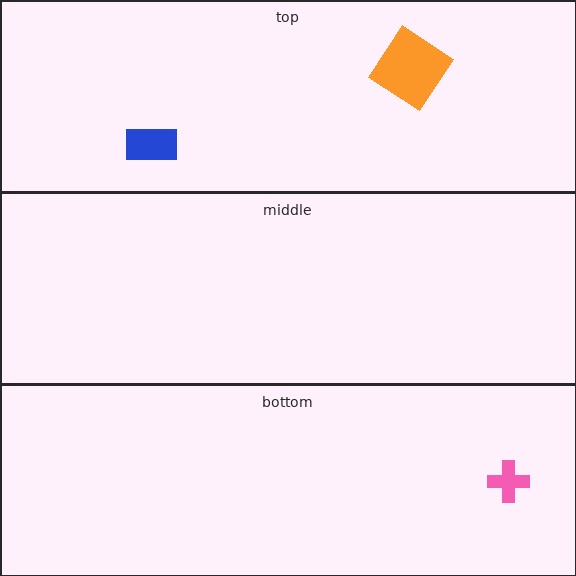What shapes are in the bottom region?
The pink cross.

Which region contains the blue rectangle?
The top region.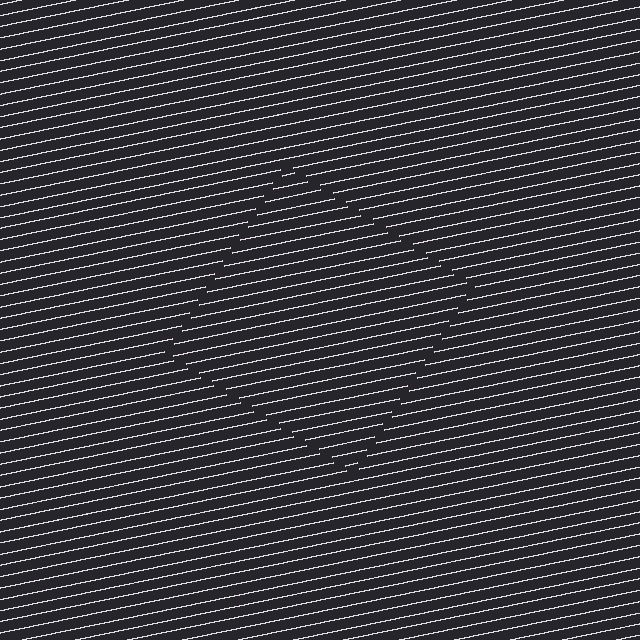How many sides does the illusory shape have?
4 sides — the line-ends trace a square.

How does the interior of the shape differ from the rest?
The interior of the shape contains the same grating, shifted by half a period — the contour is defined by the phase discontinuity where line-ends from the inner and outer gratings abut.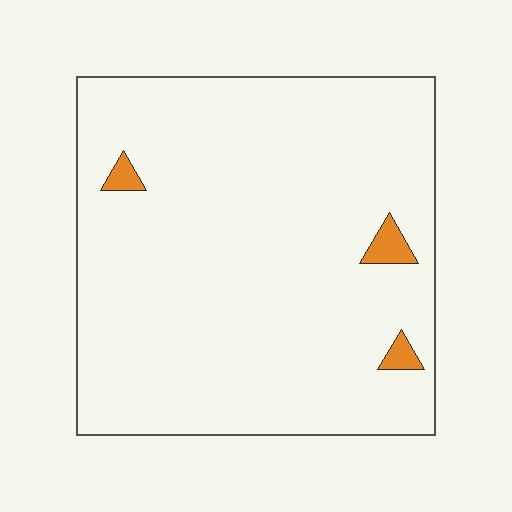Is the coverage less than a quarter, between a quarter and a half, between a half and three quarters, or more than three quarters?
Less than a quarter.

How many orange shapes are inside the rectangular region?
3.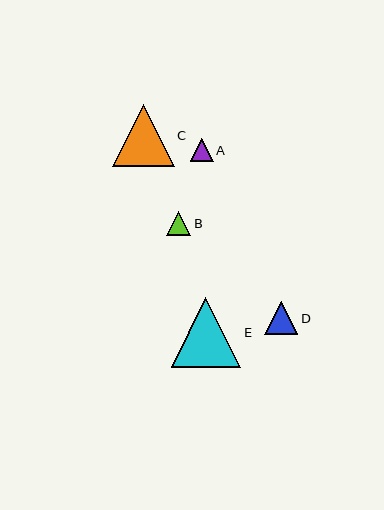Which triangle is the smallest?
Triangle A is the smallest with a size of approximately 23 pixels.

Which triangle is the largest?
Triangle E is the largest with a size of approximately 70 pixels.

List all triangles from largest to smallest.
From largest to smallest: E, C, D, B, A.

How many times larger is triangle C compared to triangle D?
Triangle C is approximately 1.9 times the size of triangle D.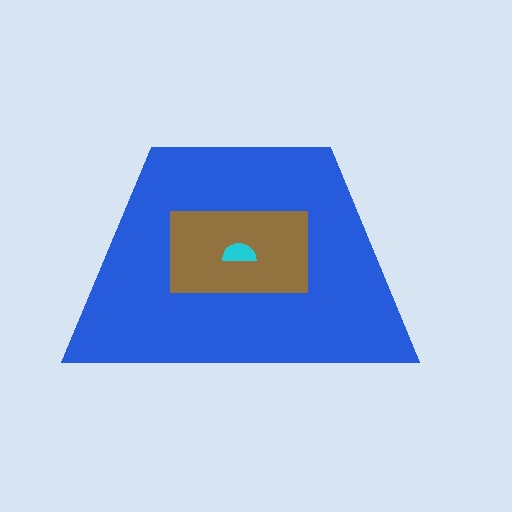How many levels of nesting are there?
3.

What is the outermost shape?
The blue trapezoid.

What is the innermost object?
The cyan semicircle.